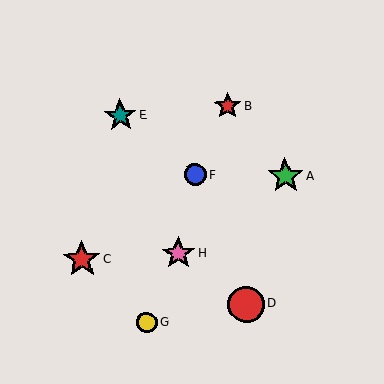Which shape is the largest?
The red star (labeled C) is the largest.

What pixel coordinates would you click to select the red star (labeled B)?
Click at (228, 106) to select the red star B.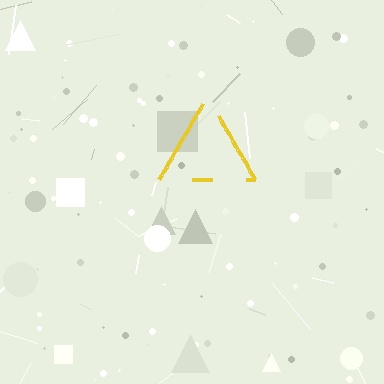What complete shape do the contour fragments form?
The contour fragments form a triangle.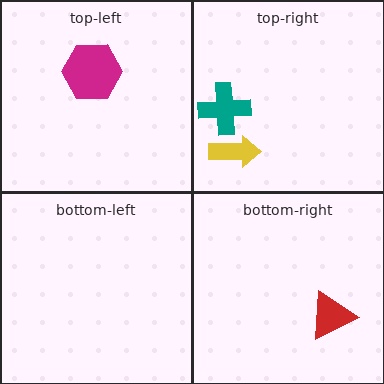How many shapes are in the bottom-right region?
1.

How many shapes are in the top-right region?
2.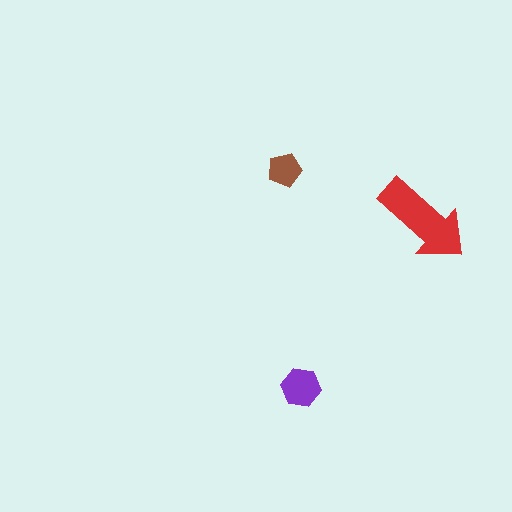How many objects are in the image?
There are 3 objects in the image.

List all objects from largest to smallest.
The red arrow, the purple hexagon, the brown pentagon.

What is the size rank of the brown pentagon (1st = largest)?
3rd.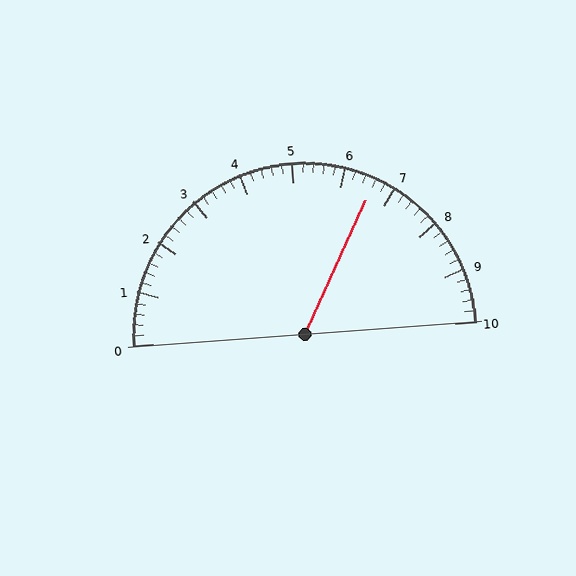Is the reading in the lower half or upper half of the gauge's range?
The reading is in the upper half of the range (0 to 10).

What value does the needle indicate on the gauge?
The needle indicates approximately 6.6.